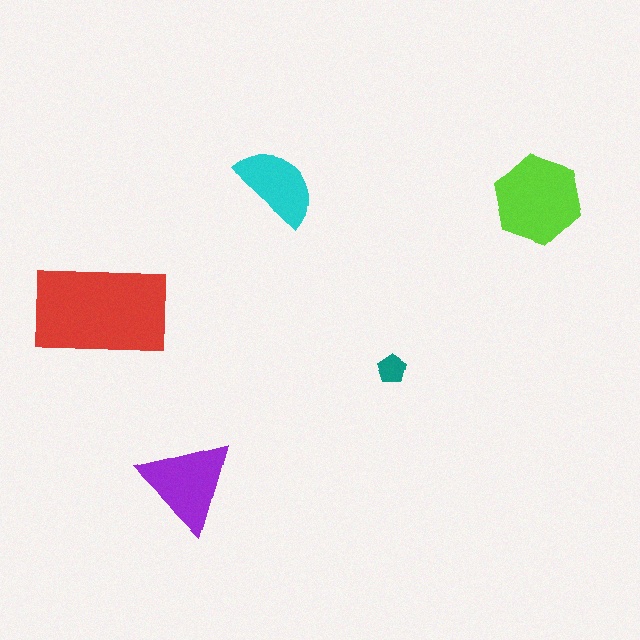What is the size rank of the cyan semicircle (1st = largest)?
4th.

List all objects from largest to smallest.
The red rectangle, the lime hexagon, the purple triangle, the cyan semicircle, the teal pentagon.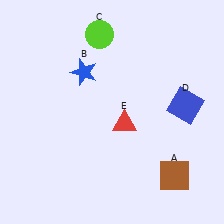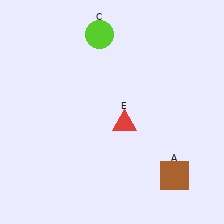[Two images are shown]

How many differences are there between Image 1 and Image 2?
There are 2 differences between the two images.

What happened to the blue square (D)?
The blue square (D) was removed in Image 2. It was in the top-right area of Image 1.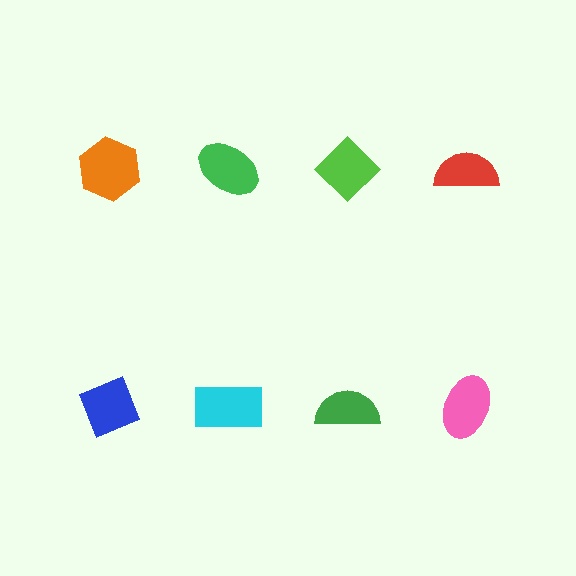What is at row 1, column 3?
A lime diamond.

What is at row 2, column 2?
A cyan rectangle.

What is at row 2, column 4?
A pink ellipse.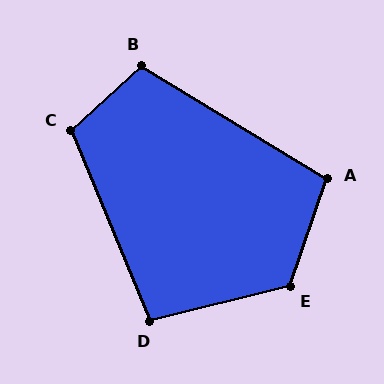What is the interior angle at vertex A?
Approximately 102 degrees (obtuse).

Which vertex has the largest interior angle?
E, at approximately 123 degrees.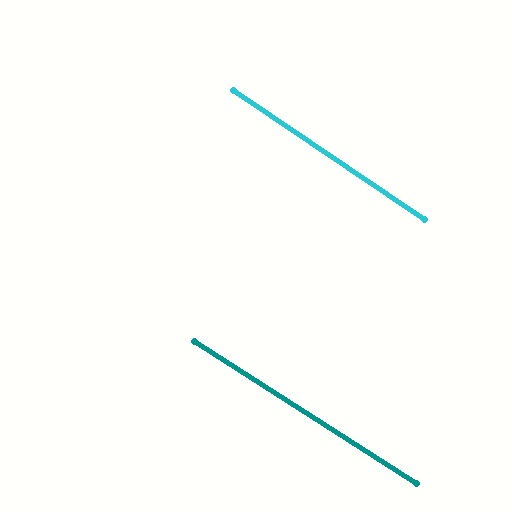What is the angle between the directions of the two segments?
Approximately 2 degrees.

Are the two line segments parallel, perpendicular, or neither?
Parallel — their directions differ by only 1.5°.